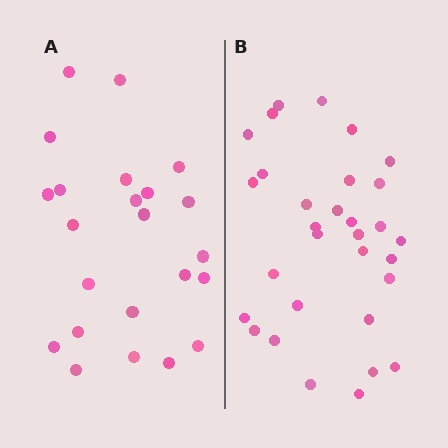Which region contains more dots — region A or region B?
Region B (the right region) has more dots.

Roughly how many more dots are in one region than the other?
Region B has roughly 8 or so more dots than region A.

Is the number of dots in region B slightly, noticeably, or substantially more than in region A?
Region B has noticeably more, but not dramatically so. The ratio is roughly 1.3 to 1.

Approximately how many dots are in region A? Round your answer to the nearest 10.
About 20 dots. (The exact count is 23, which rounds to 20.)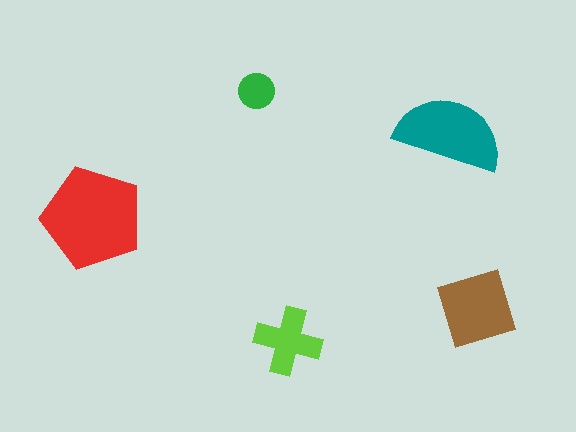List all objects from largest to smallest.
The red pentagon, the teal semicircle, the brown square, the lime cross, the green circle.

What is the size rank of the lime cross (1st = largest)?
4th.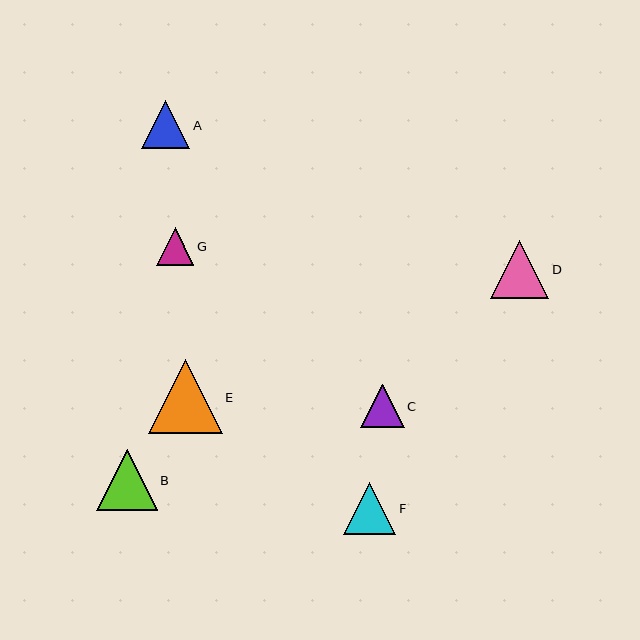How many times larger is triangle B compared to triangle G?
Triangle B is approximately 1.6 times the size of triangle G.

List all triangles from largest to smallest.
From largest to smallest: E, B, D, F, A, C, G.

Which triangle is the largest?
Triangle E is the largest with a size of approximately 74 pixels.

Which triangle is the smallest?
Triangle G is the smallest with a size of approximately 38 pixels.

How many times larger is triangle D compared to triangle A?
Triangle D is approximately 1.2 times the size of triangle A.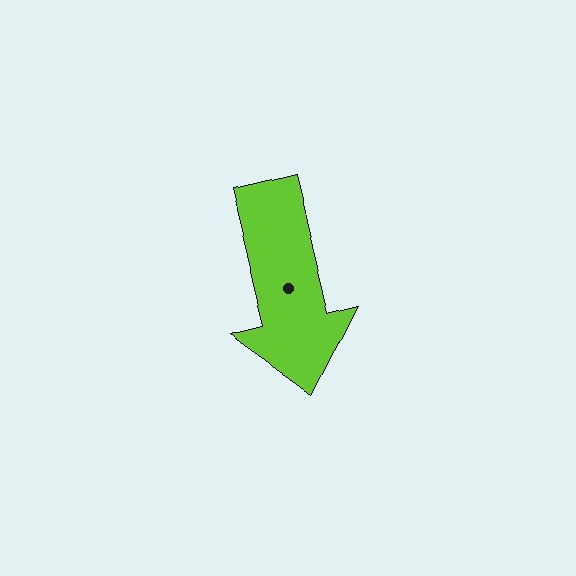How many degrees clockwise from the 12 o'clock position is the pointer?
Approximately 167 degrees.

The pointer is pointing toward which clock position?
Roughly 6 o'clock.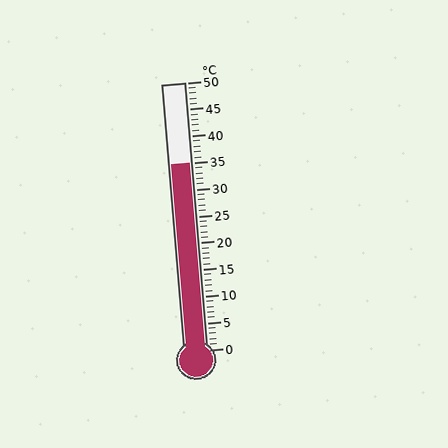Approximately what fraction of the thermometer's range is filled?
The thermometer is filled to approximately 70% of its range.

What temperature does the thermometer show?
The thermometer shows approximately 35°C.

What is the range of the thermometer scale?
The thermometer scale ranges from 0°C to 50°C.